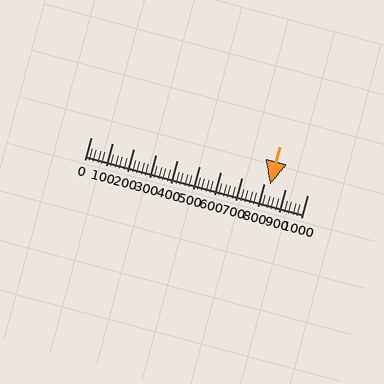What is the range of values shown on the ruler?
The ruler shows values from 0 to 1000.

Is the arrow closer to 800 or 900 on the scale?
The arrow is closer to 800.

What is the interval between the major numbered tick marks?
The major tick marks are spaced 100 units apart.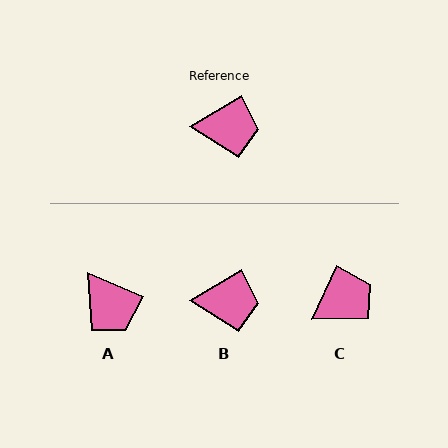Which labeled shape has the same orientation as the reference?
B.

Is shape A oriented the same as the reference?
No, it is off by about 54 degrees.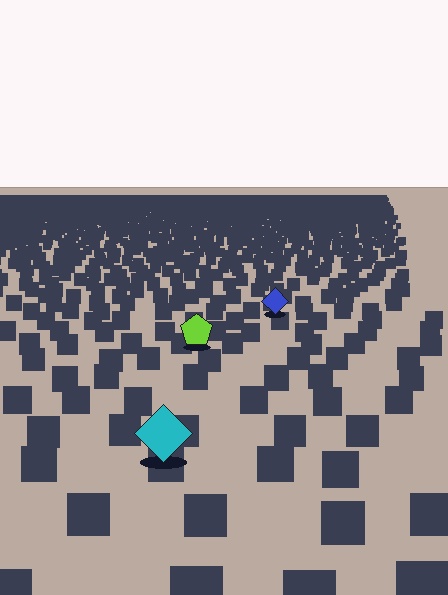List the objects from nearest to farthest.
From nearest to farthest: the cyan diamond, the lime pentagon, the blue diamond.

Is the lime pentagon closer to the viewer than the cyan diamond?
No. The cyan diamond is closer — you can tell from the texture gradient: the ground texture is coarser near it.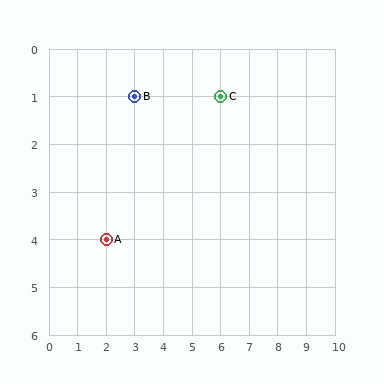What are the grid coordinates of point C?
Point C is at grid coordinates (6, 1).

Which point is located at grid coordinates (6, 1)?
Point C is at (6, 1).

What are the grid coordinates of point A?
Point A is at grid coordinates (2, 4).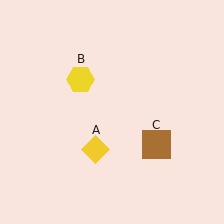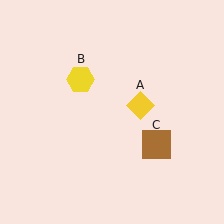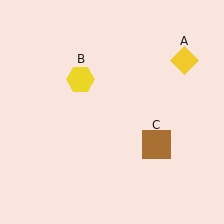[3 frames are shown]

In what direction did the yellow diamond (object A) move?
The yellow diamond (object A) moved up and to the right.